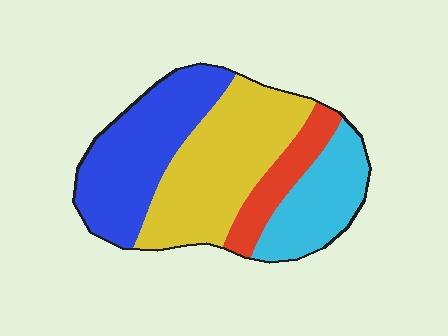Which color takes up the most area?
Yellow, at roughly 35%.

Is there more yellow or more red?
Yellow.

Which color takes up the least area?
Red, at roughly 10%.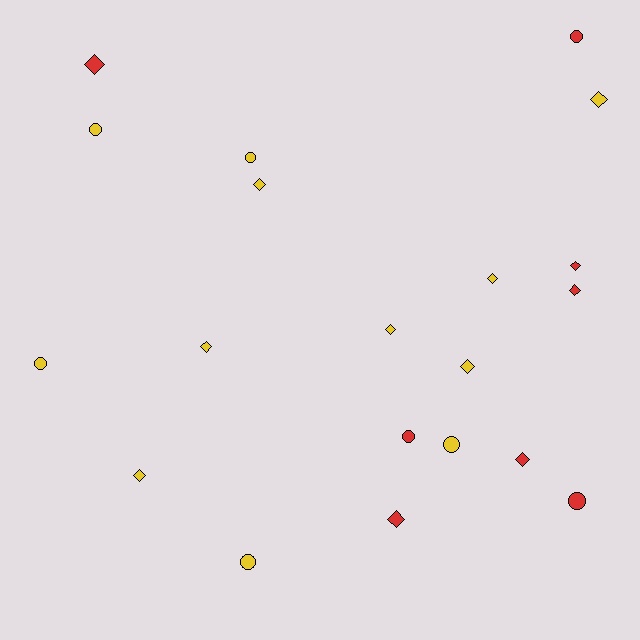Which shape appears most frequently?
Diamond, with 12 objects.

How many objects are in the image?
There are 20 objects.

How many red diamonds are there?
There are 5 red diamonds.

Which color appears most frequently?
Yellow, with 12 objects.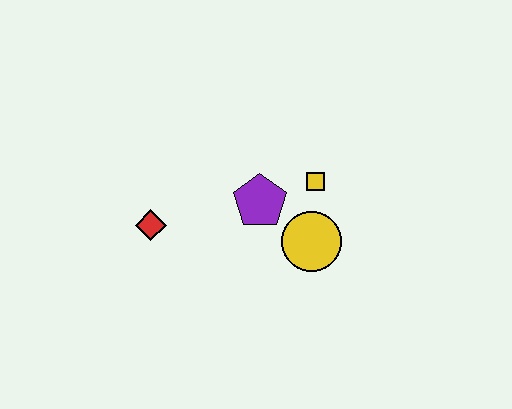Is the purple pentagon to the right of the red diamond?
Yes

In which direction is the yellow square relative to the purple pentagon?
The yellow square is to the right of the purple pentagon.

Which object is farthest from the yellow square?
The red diamond is farthest from the yellow square.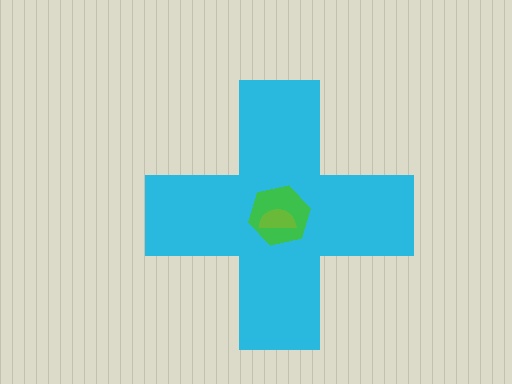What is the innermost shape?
The lime semicircle.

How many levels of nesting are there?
3.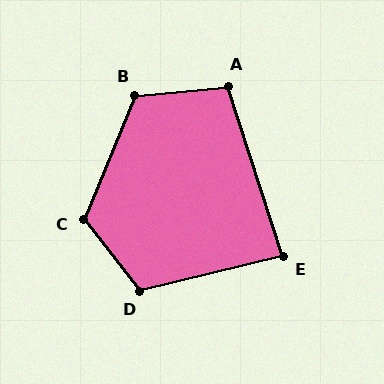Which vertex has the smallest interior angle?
E, at approximately 86 degrees.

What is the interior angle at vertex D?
Approximately 115 degrees (obtuse).